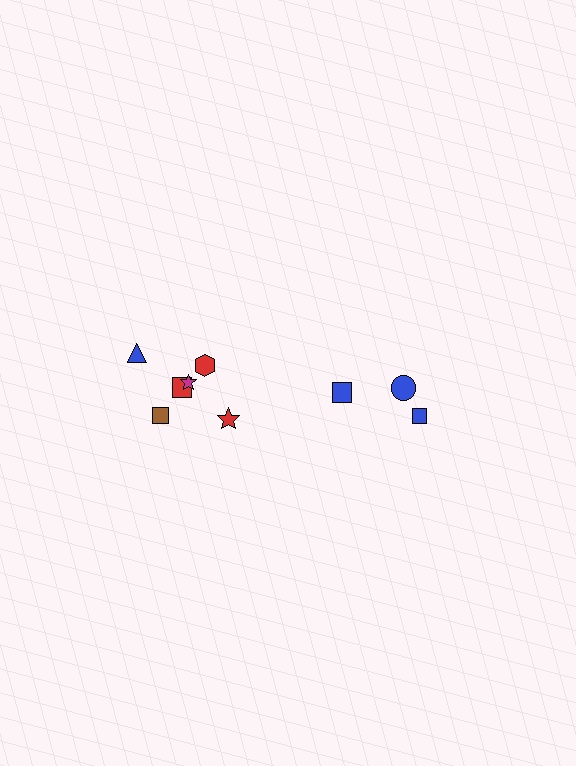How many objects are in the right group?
There are 3 objects.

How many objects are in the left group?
There are 6 objects.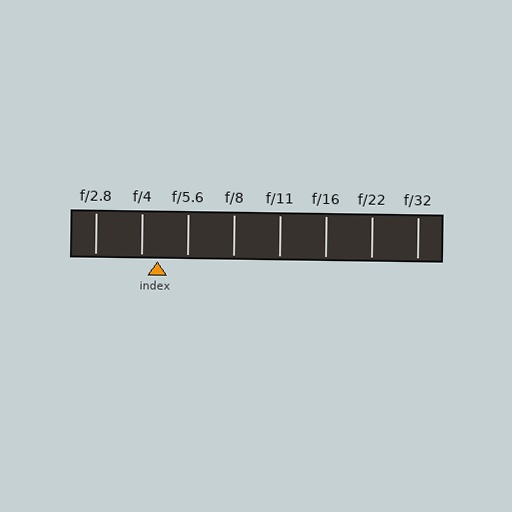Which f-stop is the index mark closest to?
The index mark is closest to f/4.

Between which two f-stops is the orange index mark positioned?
The index mark is between f/4 and f/5.6.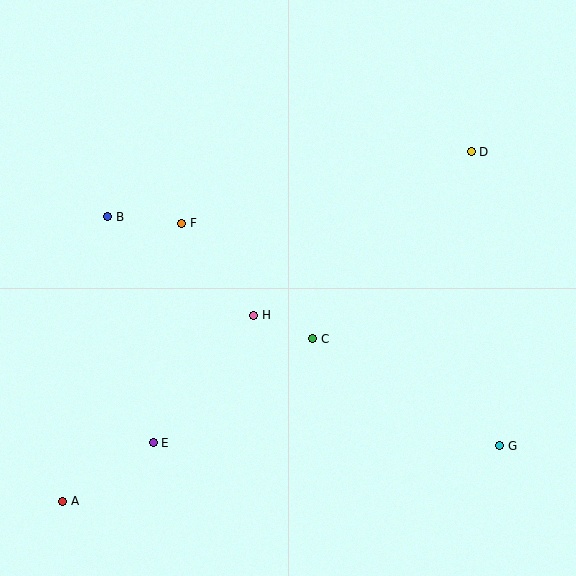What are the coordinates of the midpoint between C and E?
The midpoint between C and E is at (233, 391).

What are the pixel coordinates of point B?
Point B is at (108, 217).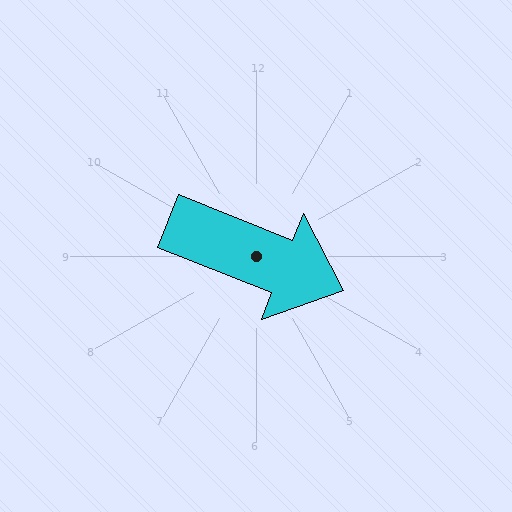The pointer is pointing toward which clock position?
Roughly 4 o'clock.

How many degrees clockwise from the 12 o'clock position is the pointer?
Approximately 112 degrees.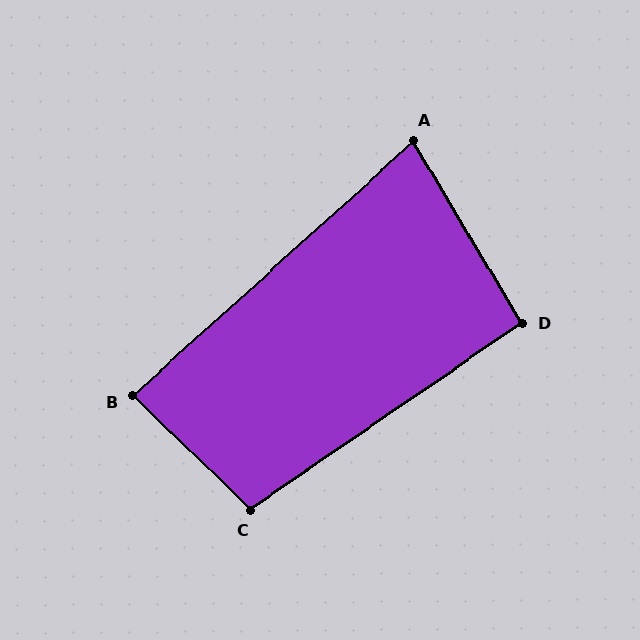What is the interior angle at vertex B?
Approximately 86 degrees (approximately right).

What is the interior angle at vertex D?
Approximately 94 degrees (approximately right).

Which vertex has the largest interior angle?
C, at approximately 101 degrees.